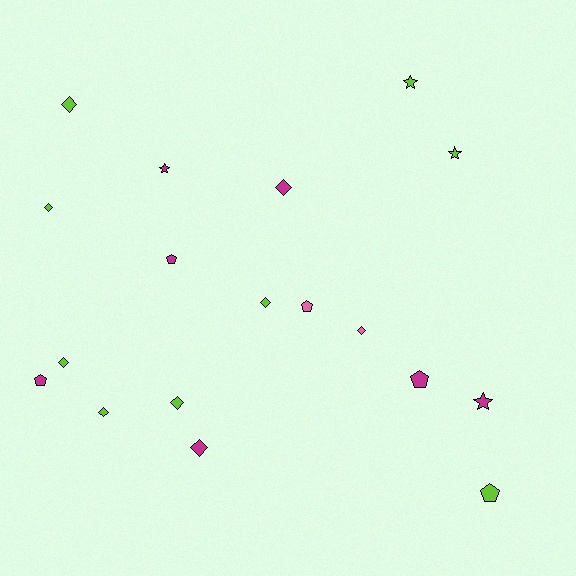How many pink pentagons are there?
There is 1 pink pentagon.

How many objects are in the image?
There are 18 objects.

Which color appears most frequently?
Lime, with 9 objects.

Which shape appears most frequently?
Diamond, with 9 objects.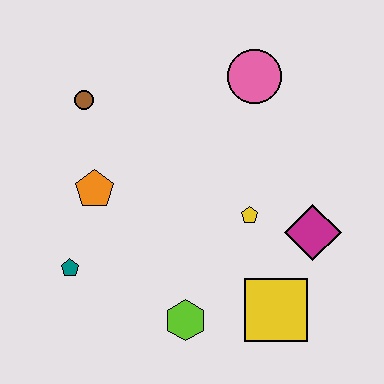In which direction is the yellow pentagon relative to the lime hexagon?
The yellow pentagon is above the lime hexagon.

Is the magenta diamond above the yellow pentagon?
No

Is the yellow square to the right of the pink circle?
Yes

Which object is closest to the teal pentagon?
The orange pentagon is closest to the teal pentagon.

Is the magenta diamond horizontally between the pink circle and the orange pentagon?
No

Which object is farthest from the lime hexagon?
The pink circle is farthest from the lime hexagon.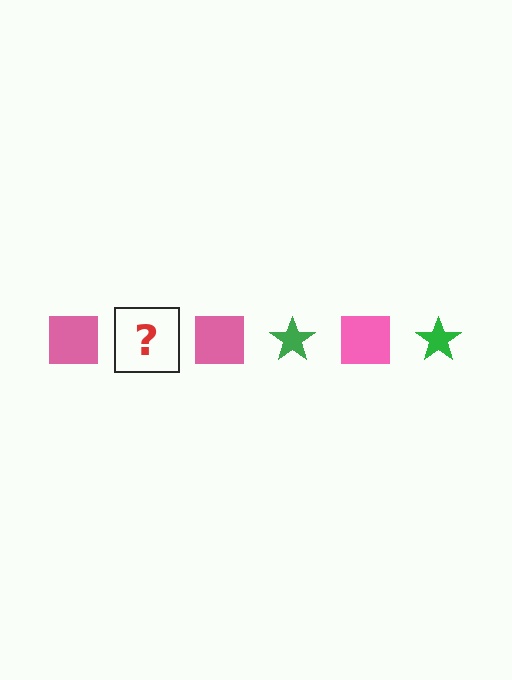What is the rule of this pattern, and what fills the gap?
The rule is that the pattern alternates between pink square and green star. The gap should be filled with a green star.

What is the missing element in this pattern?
The missing element is a green star.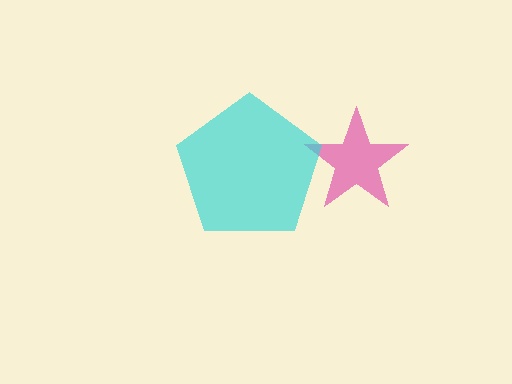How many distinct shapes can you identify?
There are 2 distinct shapes: a magenta star, a cyan pentagon.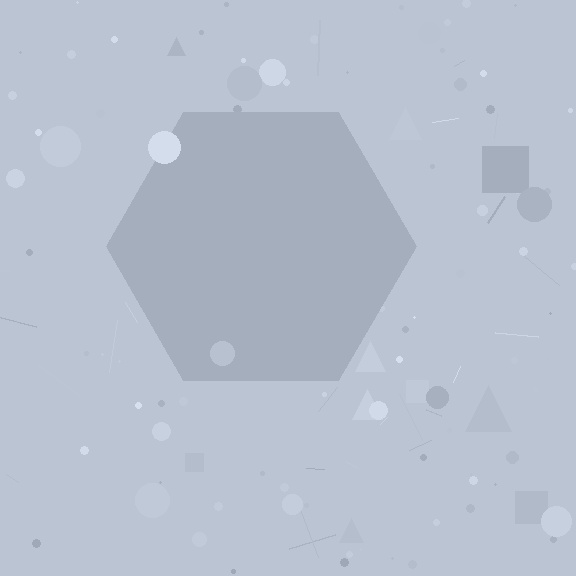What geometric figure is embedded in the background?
A hexagon is embedded in the background.